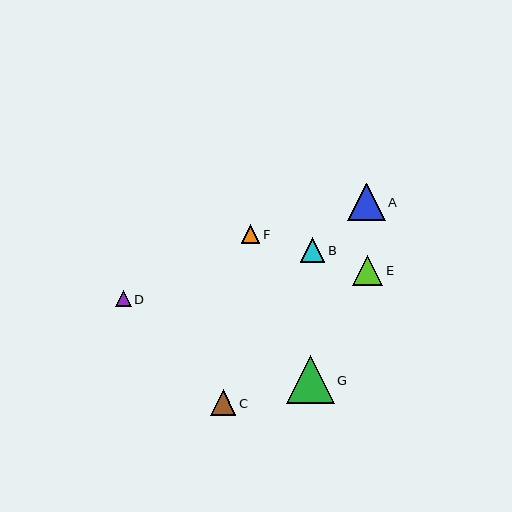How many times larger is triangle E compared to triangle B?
Triangle E is approximately 1.2 times the size of triangle B.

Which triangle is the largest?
Triangle G is the largest with a size of approximately 48 pixels.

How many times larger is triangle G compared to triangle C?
Triangle G is approximately 1.9 times the size of triangle C.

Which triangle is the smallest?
Triangle D is the smallest with a size of approximately 16 pixels.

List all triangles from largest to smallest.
From largest to smallest: G, A, E, C, B, F, D.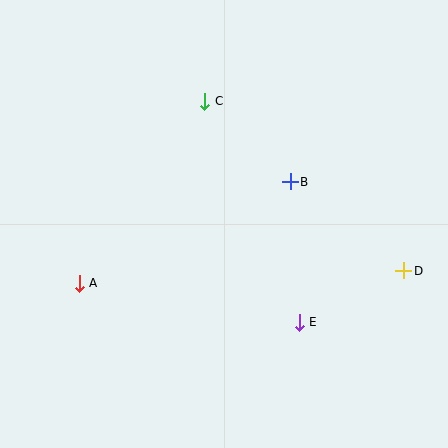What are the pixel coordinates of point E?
Point E is at (299, 322).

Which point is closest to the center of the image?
Point B at (290, 182) is closest to the center.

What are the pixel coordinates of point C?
Point C is at (205, 101).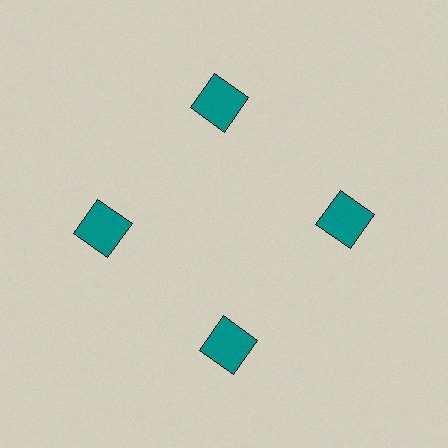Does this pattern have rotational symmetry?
Yes, this pattern has 4-fold rotational symmetry. It looks the same after rotating 90 degrees around the center.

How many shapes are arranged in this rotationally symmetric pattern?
There are 4 shapes, arranged in 4 groups of 1.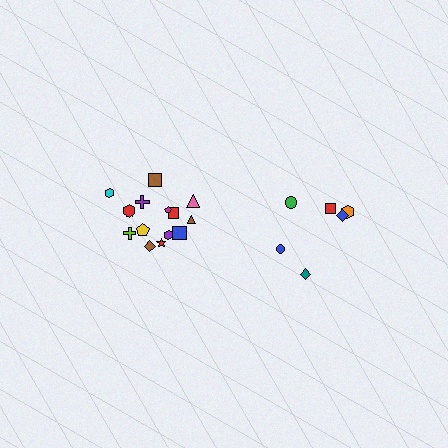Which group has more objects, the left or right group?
The left group.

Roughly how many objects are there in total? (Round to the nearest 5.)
Roughly 20 objects in total.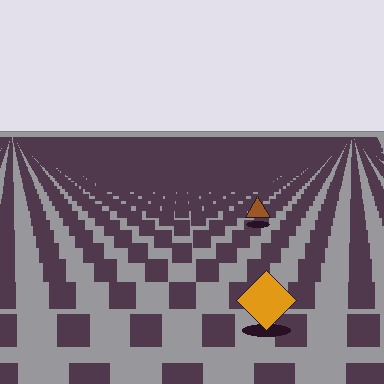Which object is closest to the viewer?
The orange diamond is closest. The texture marks near it are larger and more spread out.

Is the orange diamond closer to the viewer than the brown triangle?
Yes. The orange diamond is closer — you can tell from the texture gradient: the ground texture is coarser near it.